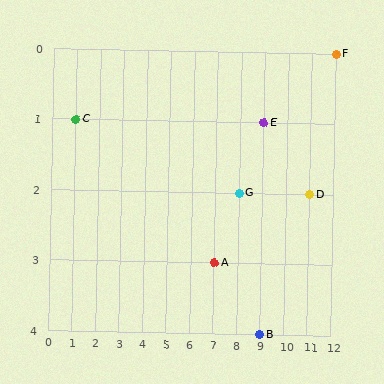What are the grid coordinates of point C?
Point C is at grid coordinates (1, 1).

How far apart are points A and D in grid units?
Points A and D are 4 columns and 1 row apart (about 4.1 grid units diagonally).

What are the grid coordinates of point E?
Point E is at grid coordinates (9, 1).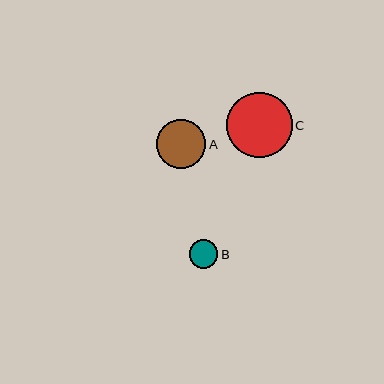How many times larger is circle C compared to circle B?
Circle C is approximately 2.3 times the size of circle B.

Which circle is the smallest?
Circle B is the smallest with a size of approximately 29 pixels.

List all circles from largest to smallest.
From largest to smallest: C, A, B.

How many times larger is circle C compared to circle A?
Circle C is approximately 1.3 times the size of circle A.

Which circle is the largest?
Circle C is the largest with a size of approximately 65 pixels.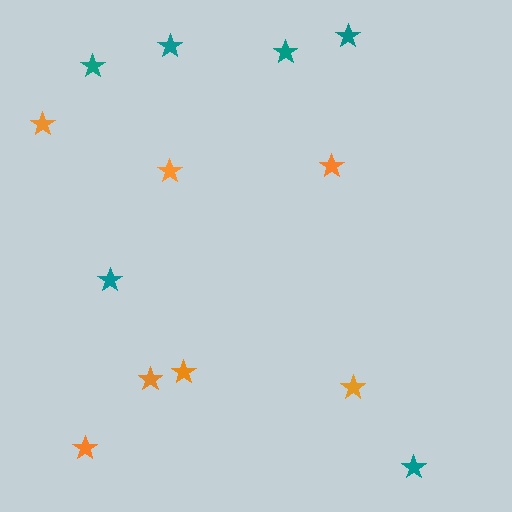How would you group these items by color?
There are 2 groups: one group of orange stars (7) and one group of teal stars (6).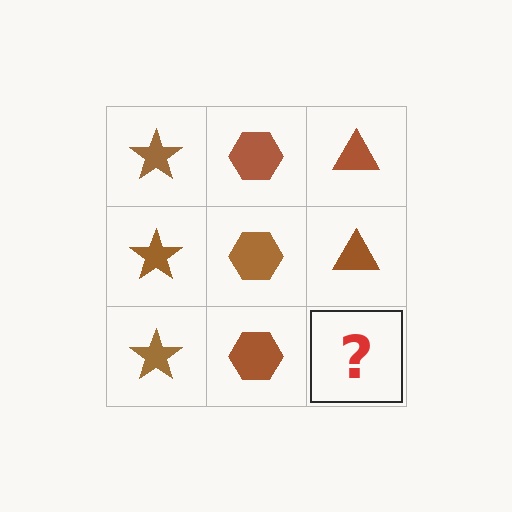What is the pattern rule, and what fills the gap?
The rule is that each column has a consistent shape. The gap should be filled with a brown triangle.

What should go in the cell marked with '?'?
The missing cell should contain a brown triangle.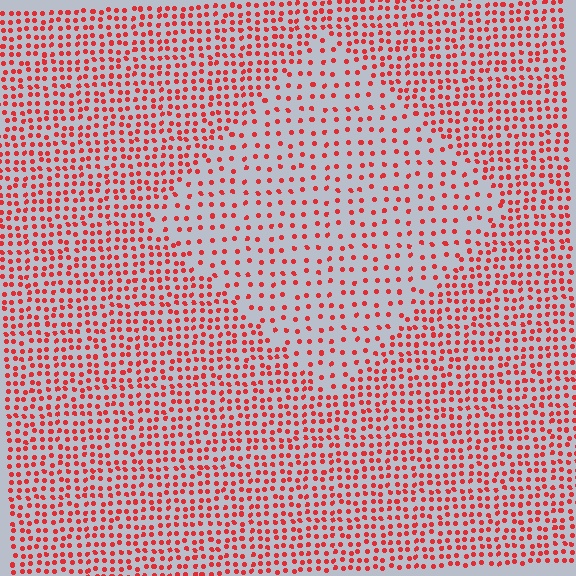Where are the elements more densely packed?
The elements are more densely packed outside the diamond boundary.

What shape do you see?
I see a diamond.